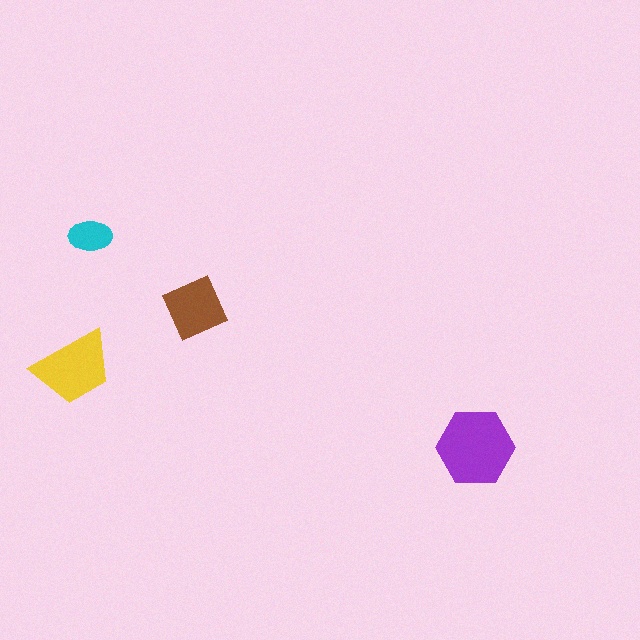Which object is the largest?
The purple hexagon.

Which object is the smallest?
The cyan ellipse.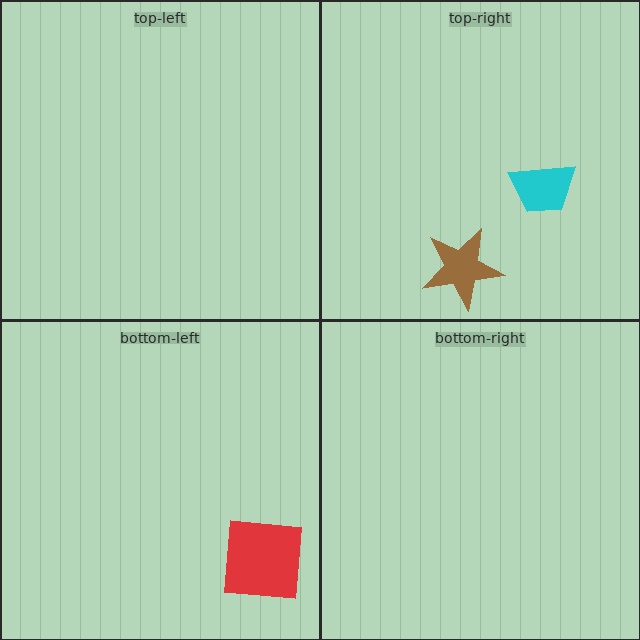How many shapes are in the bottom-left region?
1.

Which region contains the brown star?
The top-right region.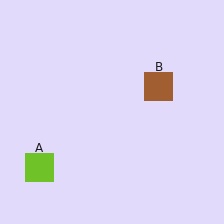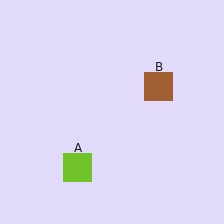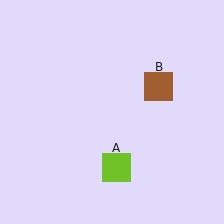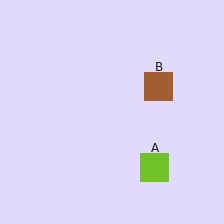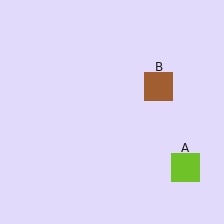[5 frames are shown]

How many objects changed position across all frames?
1 object changed position: lime square (object A).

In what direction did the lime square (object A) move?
The lime square (object A) moved right.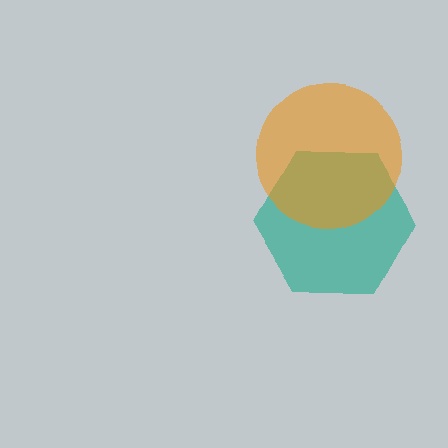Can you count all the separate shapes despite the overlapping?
Yes, there are 2 separate shapes.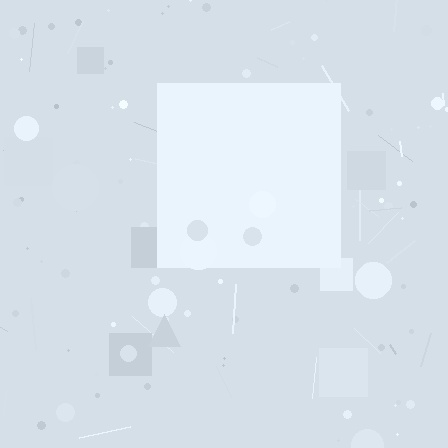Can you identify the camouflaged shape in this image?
The camouflaged shape is a square.